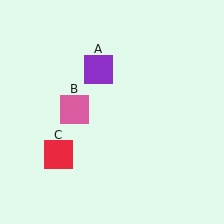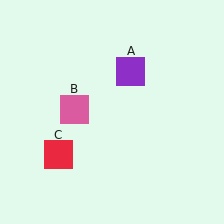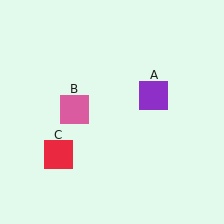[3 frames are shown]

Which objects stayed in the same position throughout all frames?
Pink square (object B) and red square (object C) remained stationary.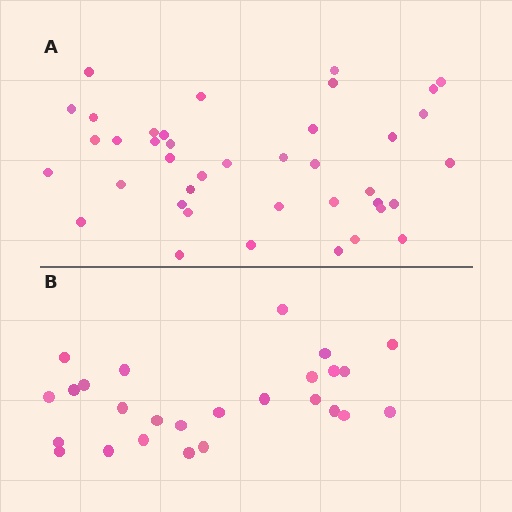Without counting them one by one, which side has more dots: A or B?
Region A (the top region) has more dots.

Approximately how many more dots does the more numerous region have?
Region A has approximately 15 more dots than region B.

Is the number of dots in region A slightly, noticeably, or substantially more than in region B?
Region A has substantially more. The ratio is roughly 1.5 to 1.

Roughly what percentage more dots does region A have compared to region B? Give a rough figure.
About 55% more.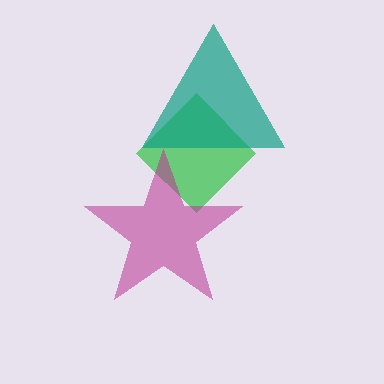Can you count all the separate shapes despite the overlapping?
Yes, there are 3 separate shapes.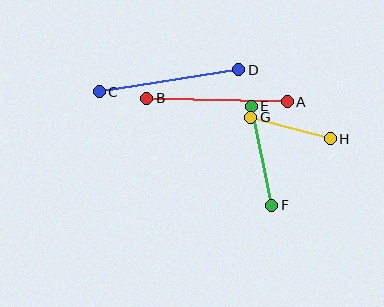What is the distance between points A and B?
The distance is approximately 141 pixels.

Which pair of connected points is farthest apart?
Points C and D are farthest apart.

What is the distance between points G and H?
The distance is approximately 83 pixels.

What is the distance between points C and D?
The distance is approximately 141 pixels.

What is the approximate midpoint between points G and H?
The midpoint is at approximately (291, 128) pixels.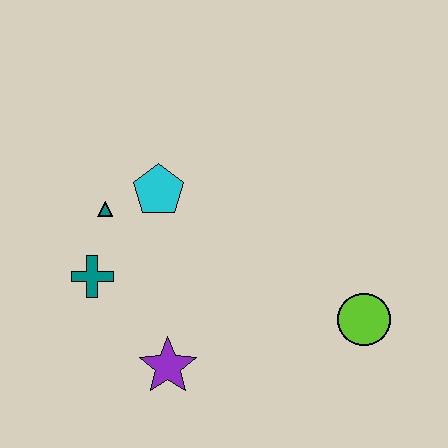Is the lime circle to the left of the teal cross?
No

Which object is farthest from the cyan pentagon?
The lime circle is farthest from the cyan pentagon.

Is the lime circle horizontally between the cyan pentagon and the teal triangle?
No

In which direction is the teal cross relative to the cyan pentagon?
The teal cross is below the cyan pentagon.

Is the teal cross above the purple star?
Yes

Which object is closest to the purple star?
The teal cross is closest to the purple star.